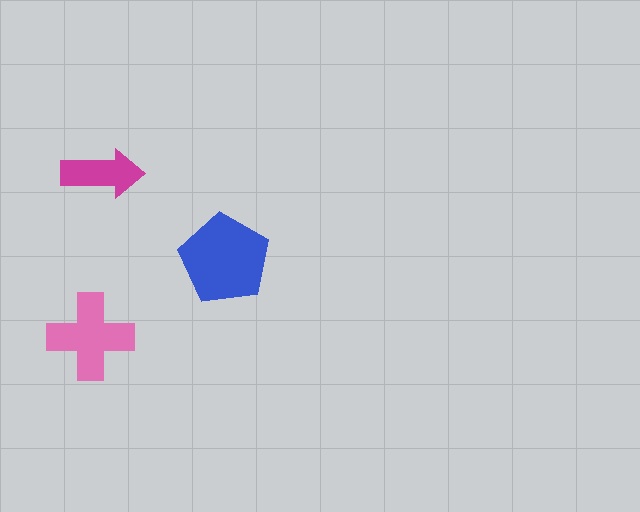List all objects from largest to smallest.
The blue pentagon, the pink cross, the magenta arrow.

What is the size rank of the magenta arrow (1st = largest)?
3rd.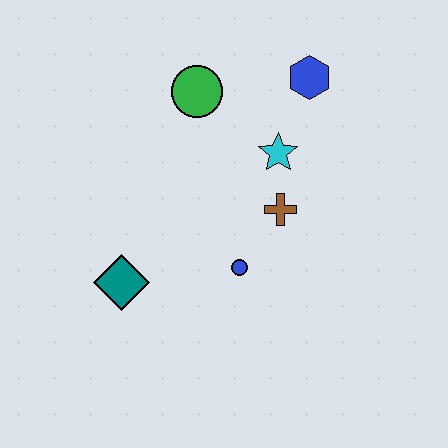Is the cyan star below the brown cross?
No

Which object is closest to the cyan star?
The brown cross is closest to the cyan star.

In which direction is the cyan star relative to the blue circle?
The cyan star is above the blue circle.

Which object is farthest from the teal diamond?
The blue hexagon is farthest from the teal diamond.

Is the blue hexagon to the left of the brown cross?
No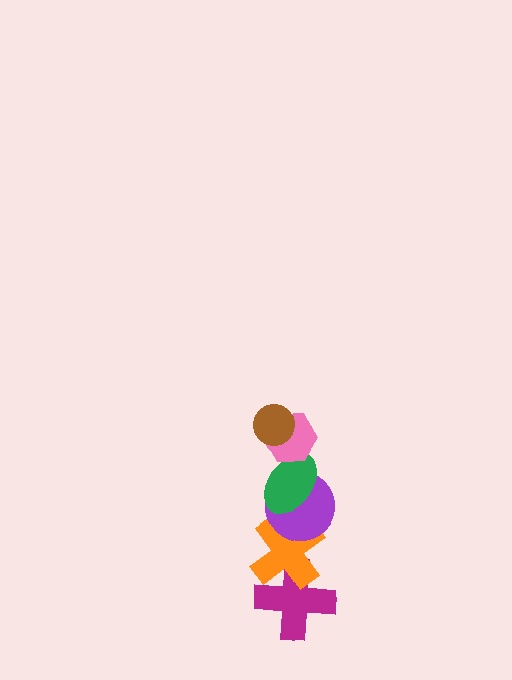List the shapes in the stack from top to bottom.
From top to bottom: the brown circle, the pink hexagon, the green ellipse, the purple circle, the orange cross, the magenta cross.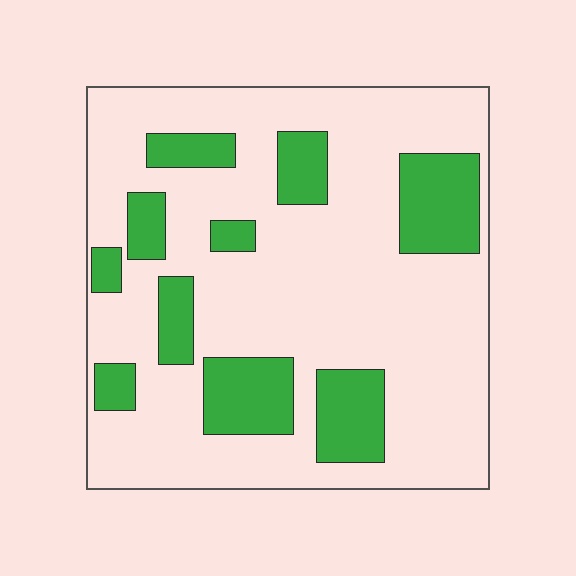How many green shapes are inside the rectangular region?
10.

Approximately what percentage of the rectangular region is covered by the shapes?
Approximately 25%.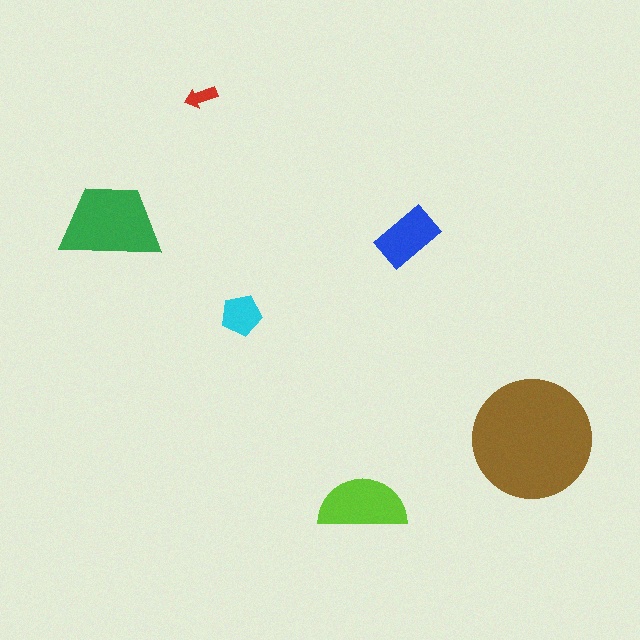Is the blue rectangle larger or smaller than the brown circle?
Smaller.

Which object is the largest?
The brown circle.